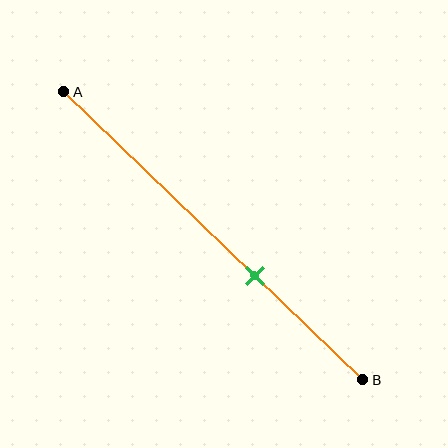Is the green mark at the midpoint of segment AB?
No, the mark is at about 65% from A, not at the 50% midpoint.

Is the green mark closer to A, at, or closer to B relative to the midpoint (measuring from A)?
The green mark is closer to point B than the midpoint of segment AB.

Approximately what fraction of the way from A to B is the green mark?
The green mark is approximately 65% of the way from A to B.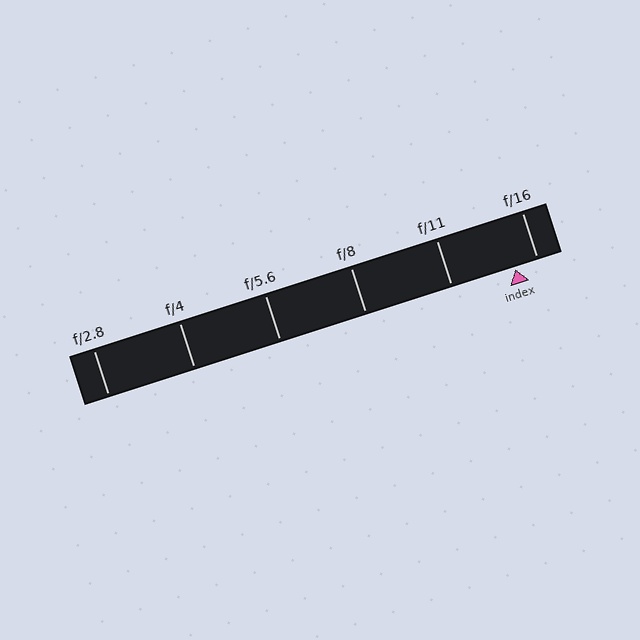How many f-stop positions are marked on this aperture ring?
There are 6 f-stop positions marked.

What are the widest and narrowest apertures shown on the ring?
The widest aperture shown is f/2.8 and the narrowest is f/16.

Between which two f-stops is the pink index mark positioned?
The index mark is between f/11 and f/16.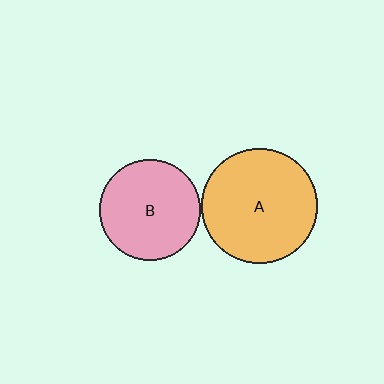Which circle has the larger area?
Circle A (orange).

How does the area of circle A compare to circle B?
Approximately 1.3 times.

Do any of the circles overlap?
No, none of the circles overlap.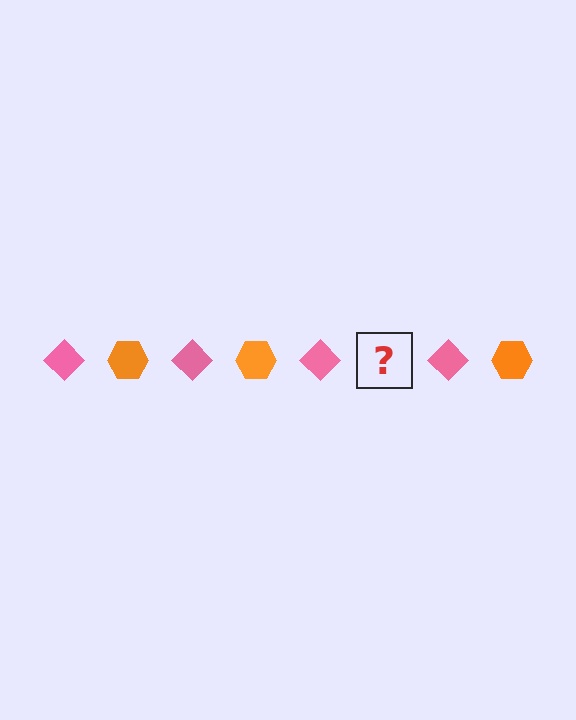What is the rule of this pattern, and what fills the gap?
The rule is that the pattern alternates between pink diamond and orange hexagon. The gap should be filled with an orange hexagon.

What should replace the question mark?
The question mark should be replaced with an orange hexagon.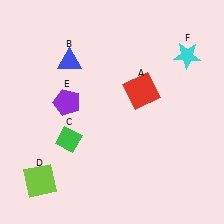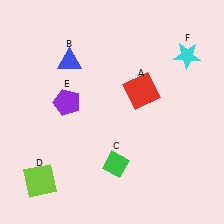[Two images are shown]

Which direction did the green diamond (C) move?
The green diamond (C) moved right.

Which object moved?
The green diamond (C) moved right.